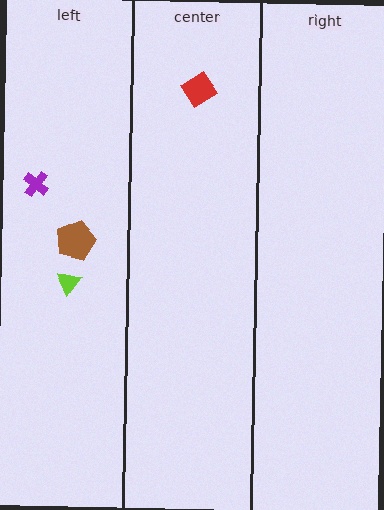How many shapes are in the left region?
3.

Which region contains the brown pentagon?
The left region.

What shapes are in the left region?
The purple cross, the lime triangle, the brown pentagon.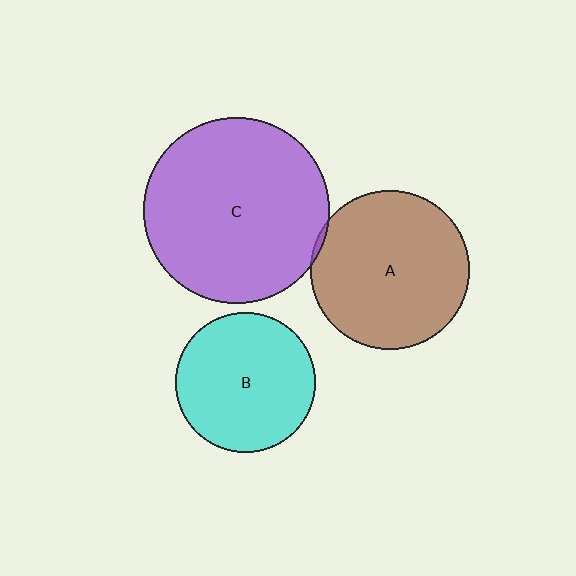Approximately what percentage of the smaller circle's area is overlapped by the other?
Approximately 5%.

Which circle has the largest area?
Circle C (purple).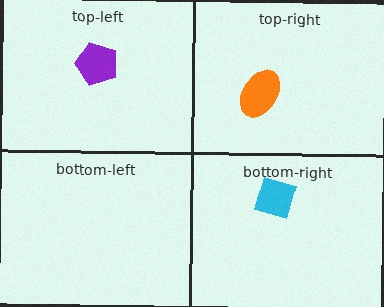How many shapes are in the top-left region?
1.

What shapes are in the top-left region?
The purple pentagon.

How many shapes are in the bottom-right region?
1.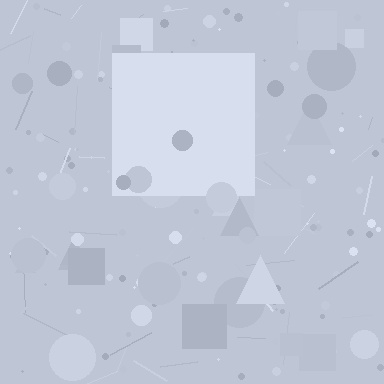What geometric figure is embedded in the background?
A square is embedded in the background.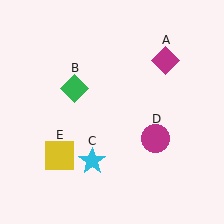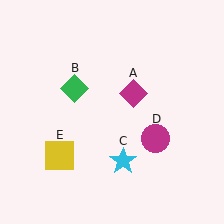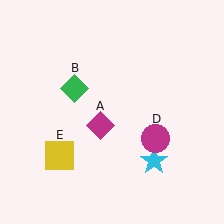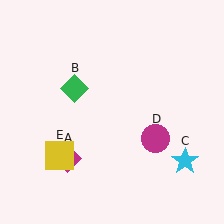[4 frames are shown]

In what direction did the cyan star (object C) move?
The cyan star (object C) moved right.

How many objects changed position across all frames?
2 objects changed position: magenta diamond (object A), cyan star (object C).